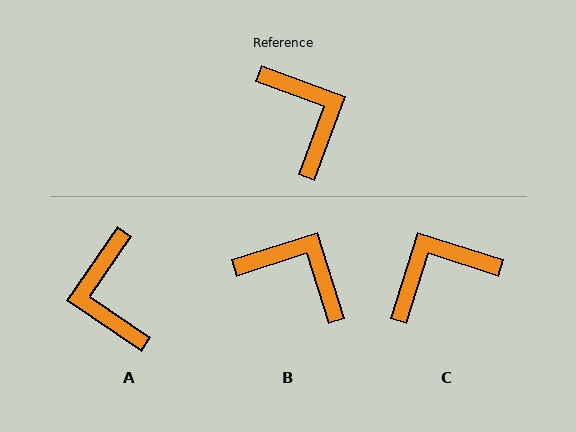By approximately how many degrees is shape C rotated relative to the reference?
Approximately 92 degrees counter-clockwise.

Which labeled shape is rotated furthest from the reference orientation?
A, about 166 degrees away.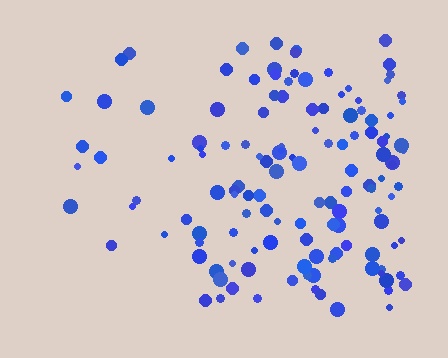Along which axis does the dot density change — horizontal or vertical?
Horizontal.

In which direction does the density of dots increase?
From left to right, with the right side densest.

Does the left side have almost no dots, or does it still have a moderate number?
Still a moderate number, just noticeably fewer than the right.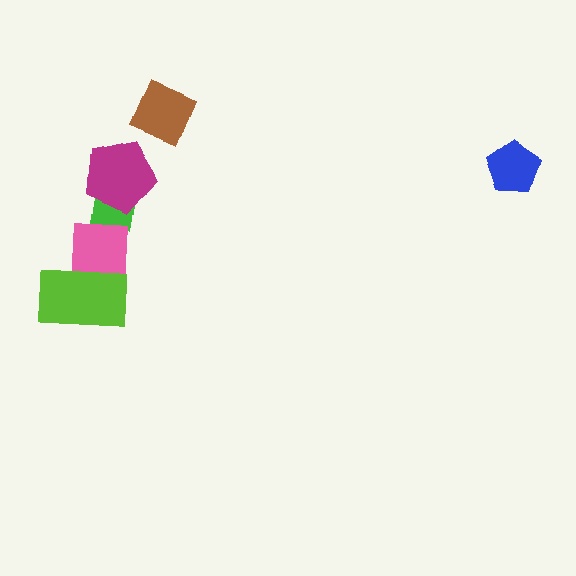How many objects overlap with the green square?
2 objects overlap with the green square.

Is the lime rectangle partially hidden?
No, no other shape covers it.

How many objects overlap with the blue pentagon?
0 objects overlap with the blue pentagon.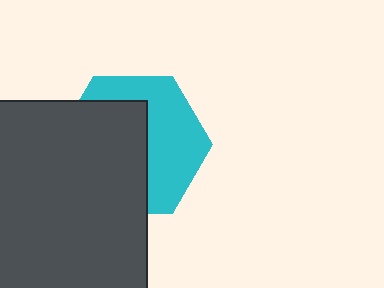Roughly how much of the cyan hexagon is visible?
About half of it is visible (roughly 47%).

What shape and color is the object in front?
The object in front is a dark gray square.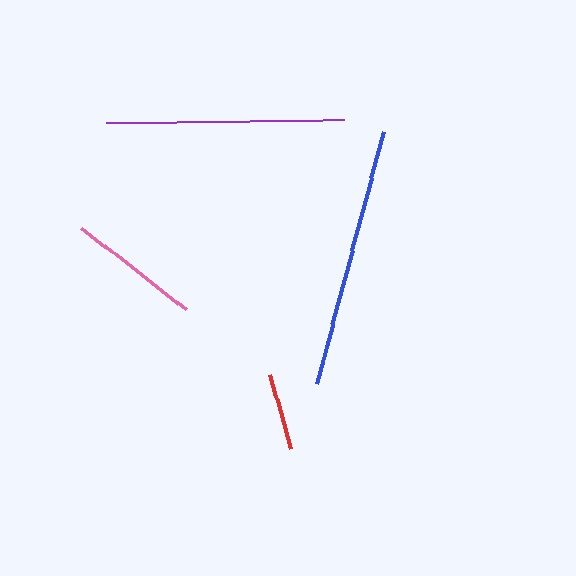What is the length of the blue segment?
The blue segment is approximately 260 pixels long.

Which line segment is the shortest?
The red line is the shortest at approximately 76 pixels.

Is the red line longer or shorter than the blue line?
The blue line is longer than the red line.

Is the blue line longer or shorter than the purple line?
The blue line is longer than the purple line.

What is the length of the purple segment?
The purple segment is approximately 238 pixels long.